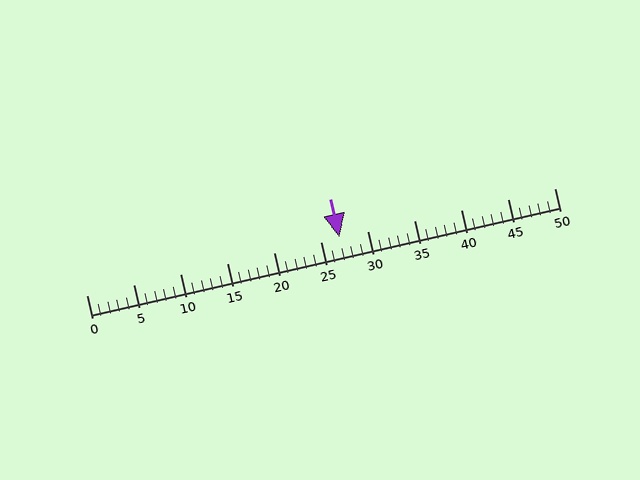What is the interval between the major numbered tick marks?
The major tick marks are spaced 5 units apart.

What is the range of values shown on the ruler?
The ruler shows values from 0 to 50.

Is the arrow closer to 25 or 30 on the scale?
The arrow is closer to 25.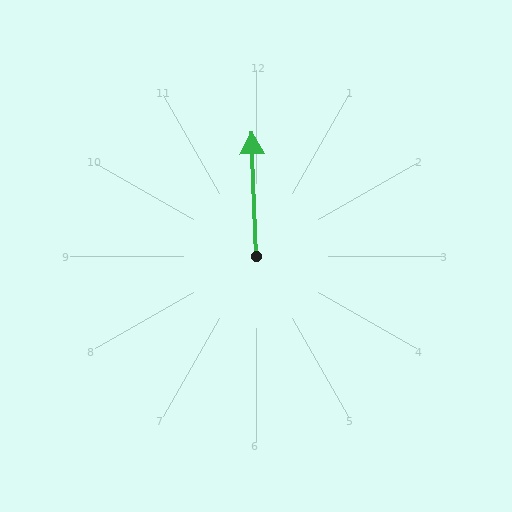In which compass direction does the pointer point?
North.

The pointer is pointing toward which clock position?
Roughly 12 o'clock.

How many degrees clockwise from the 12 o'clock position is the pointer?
Approximately 358 degrees.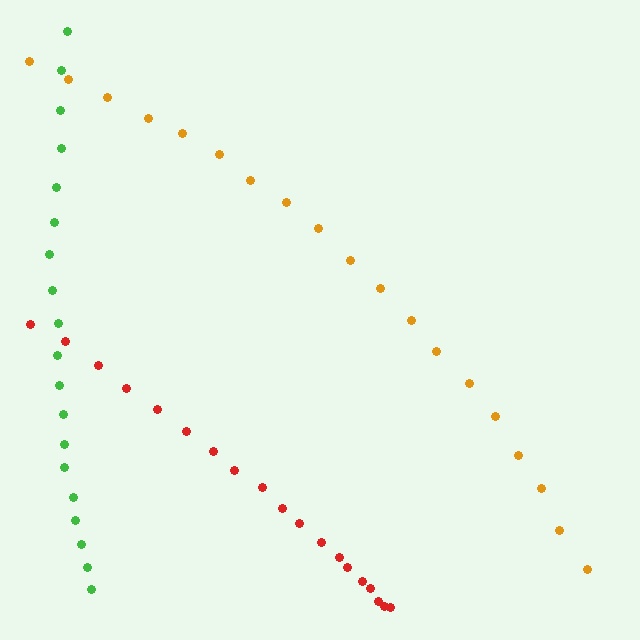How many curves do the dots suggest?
There are 3 distinct paths.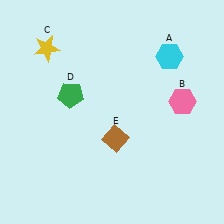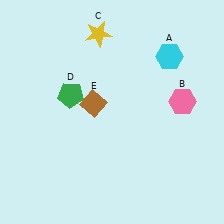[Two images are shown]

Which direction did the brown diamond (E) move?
The brown diamond (E) moved up.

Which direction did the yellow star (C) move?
The yellow star (C) moved right.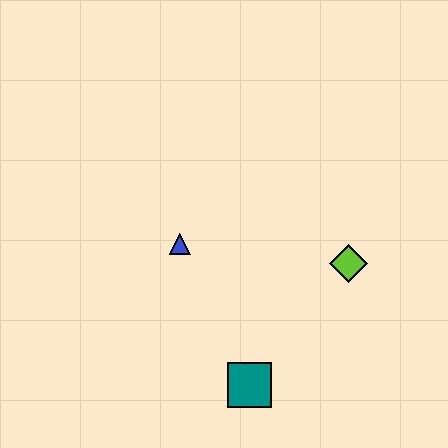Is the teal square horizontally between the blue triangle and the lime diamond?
Yes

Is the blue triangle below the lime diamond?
No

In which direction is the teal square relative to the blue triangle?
The teal square is below the blue triangle.